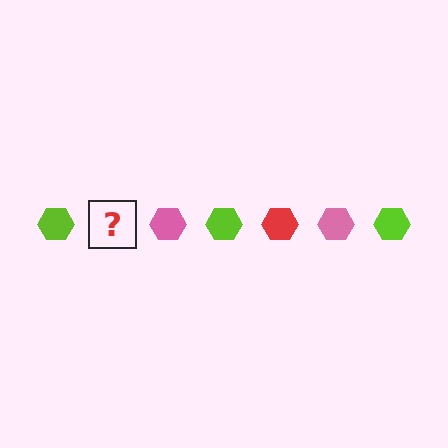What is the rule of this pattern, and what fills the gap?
The rule is that the pattern cycles through lime, red, pink hexagons. The gap should be filled with a red hexagon.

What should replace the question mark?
The question mark should be replaced with a red hexagon.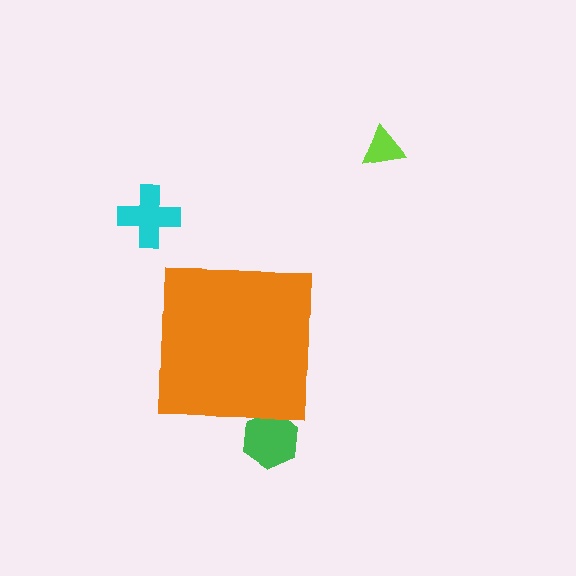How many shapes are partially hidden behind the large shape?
1 shape is partially hidden.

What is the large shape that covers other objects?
An orange square.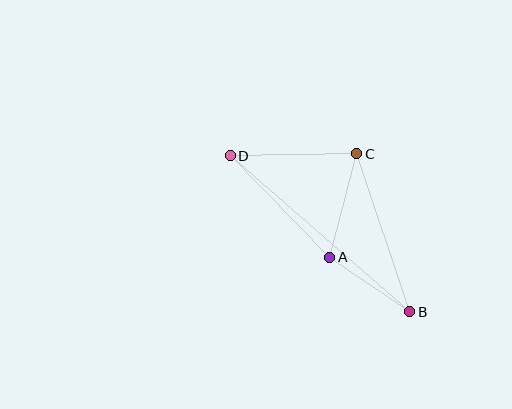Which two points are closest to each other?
Points A and B are closest to each other.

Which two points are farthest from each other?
Points B and D are farthest from each other.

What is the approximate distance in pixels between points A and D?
The distance between A and D is approximately 142 pixels.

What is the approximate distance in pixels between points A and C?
The distance between A and C is approximately 107 pixels.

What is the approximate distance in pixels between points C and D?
The distance between C and D is approximately 126 pixels.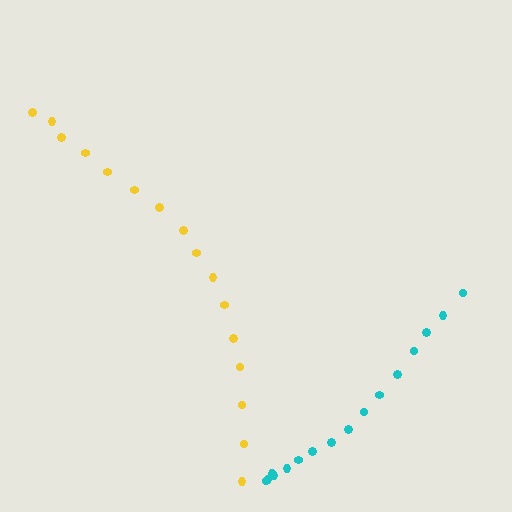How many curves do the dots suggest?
There are 2 distinct paths.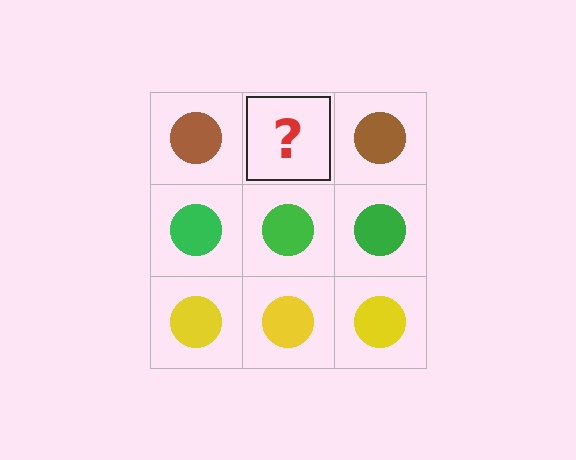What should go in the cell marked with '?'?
The missing cell should contain a brown circle.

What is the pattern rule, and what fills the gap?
The rule is that each row has a consistent color. The gap should be filled with a brown circle.